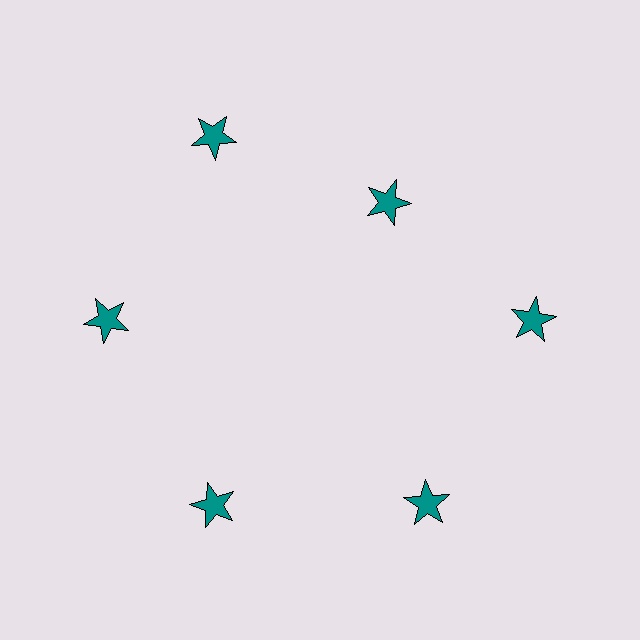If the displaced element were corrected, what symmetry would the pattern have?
It would have 6-fold rotational symmetry — the pattern would map onto itself every 60 degrees.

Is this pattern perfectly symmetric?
No. The 6 teal stars are arranged in a ring, but one element near the 1 o'clock position is pulled inward toward the center, breaking the 6-fold rotational symmetry.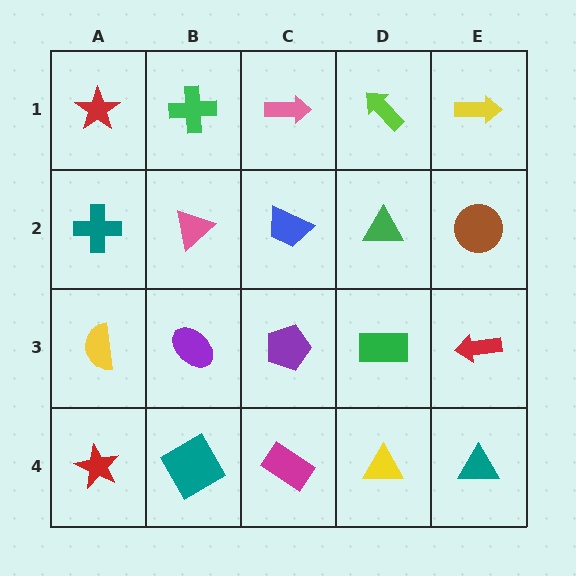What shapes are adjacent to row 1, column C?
A blue trapezoid (row 2, column C), a green cross (row 1, column B), a lime arrow (row 1, column D).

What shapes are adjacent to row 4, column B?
A purple ellipse (row 3, column B), a red star (row 4, column A), a magenta rectangle (row 4, column C).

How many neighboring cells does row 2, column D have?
4.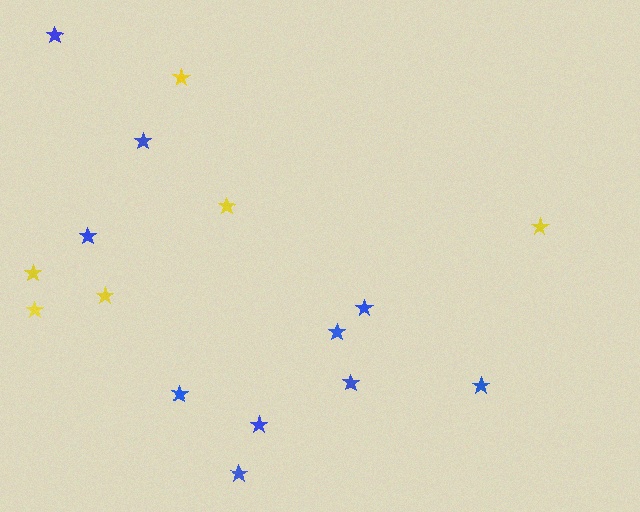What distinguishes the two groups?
There are 2 groups: one group of blue stars (10) and one group of yellow stars (6).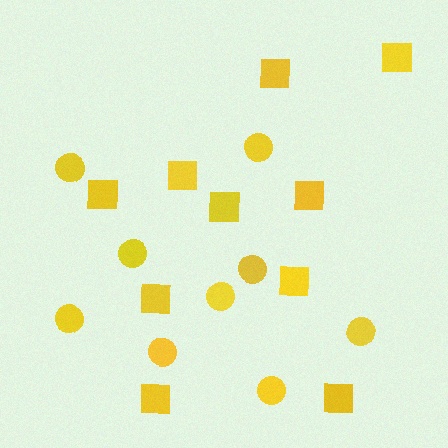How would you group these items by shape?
There are 2 groups: one group of circles (9) and one group of squares (10).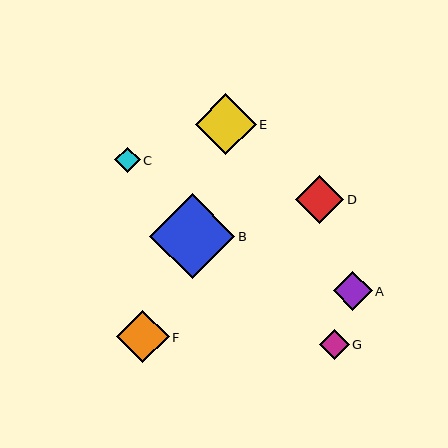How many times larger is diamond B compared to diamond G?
Diamond B is approximately 2.9 times the size of diamond G.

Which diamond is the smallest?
Diamond C is the smallest with a size of approximately 25 pixels.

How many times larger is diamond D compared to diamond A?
Diamond D is approximately 1.2 times the size of diamond A.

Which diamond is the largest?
Diamond B is the largest with a size of approximately 85 pixels.